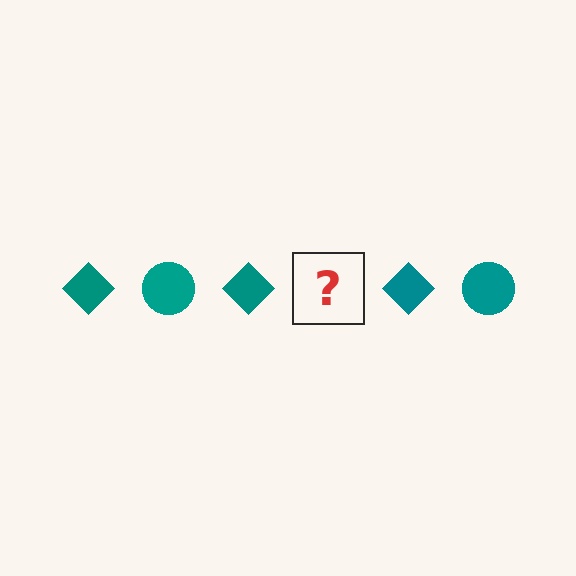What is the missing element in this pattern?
The missing element is a teal circle.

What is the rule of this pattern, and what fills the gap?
The rule is that the pattern cycles through diamond, circle shapes in teal. The gap should be filled with a teal circle.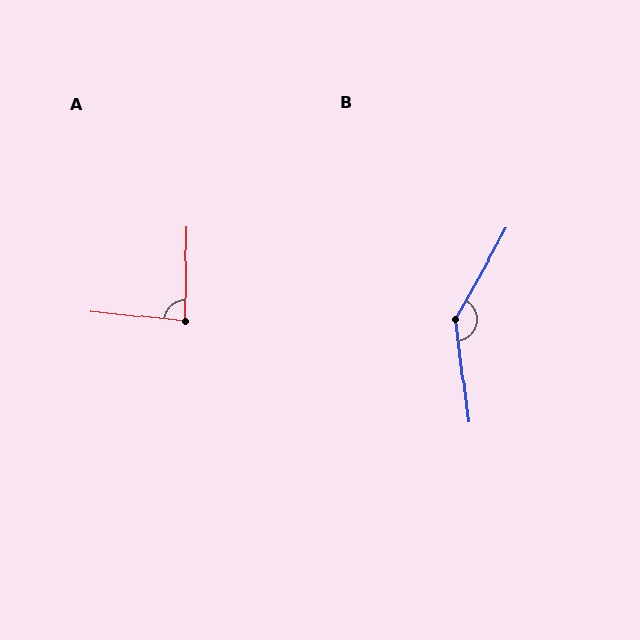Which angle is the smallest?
A, at approximately 85 degrees.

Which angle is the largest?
B, at approximately 143 degrees.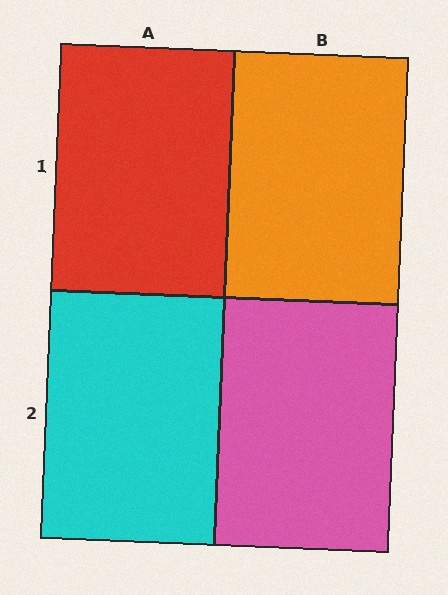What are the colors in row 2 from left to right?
Cyan, pink.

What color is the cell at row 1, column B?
Orange.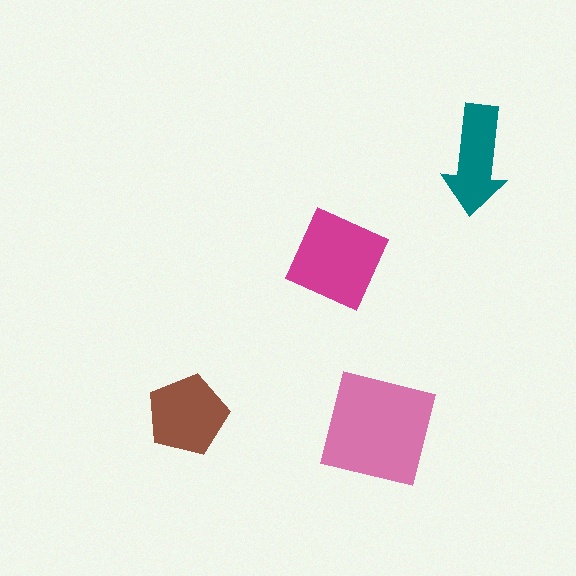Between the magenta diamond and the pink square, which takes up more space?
The pink square.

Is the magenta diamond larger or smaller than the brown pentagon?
Larger.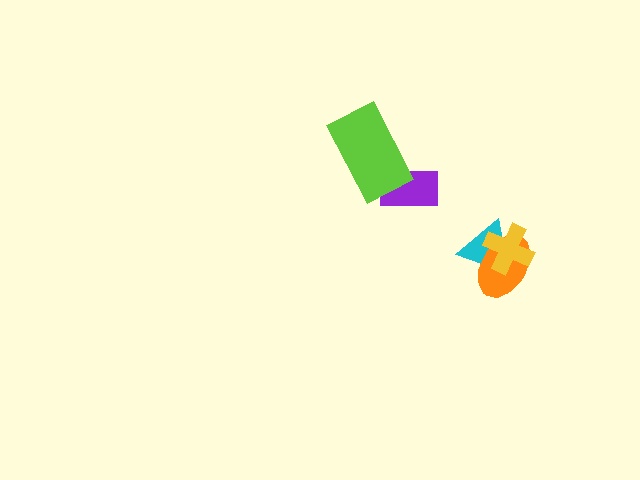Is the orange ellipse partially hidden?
Yes, it is partially covered by another shape.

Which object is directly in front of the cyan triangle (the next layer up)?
The orange ellipse is directly in front of the cyan triangle.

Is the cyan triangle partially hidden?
Yes, it is partially covered by another shape.